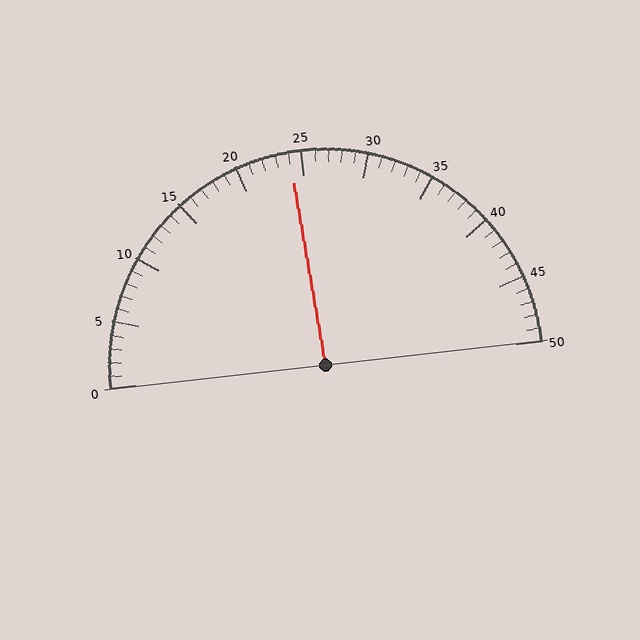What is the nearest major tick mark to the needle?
The nearest major tick mark is 25.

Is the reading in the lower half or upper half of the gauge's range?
The reading is in the lower half of the range (0 to 50).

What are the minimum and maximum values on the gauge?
The gauge ranges from 0 to 50.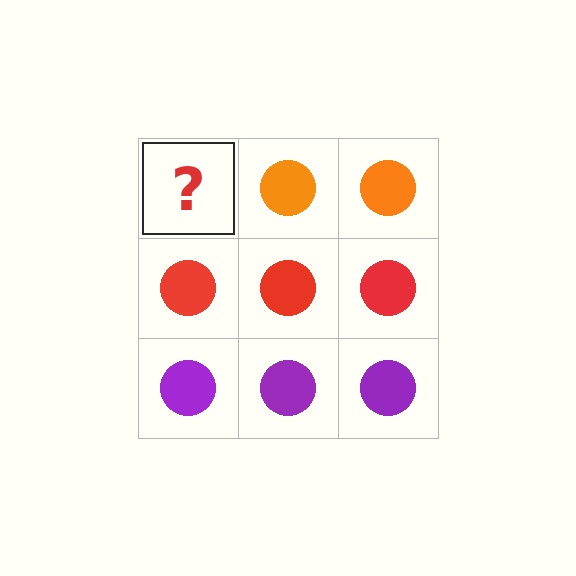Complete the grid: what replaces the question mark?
The question mark should be replaced with an orange circle.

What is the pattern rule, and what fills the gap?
The rule is that each row has a consistent color. The gap should be filled with an orange circle.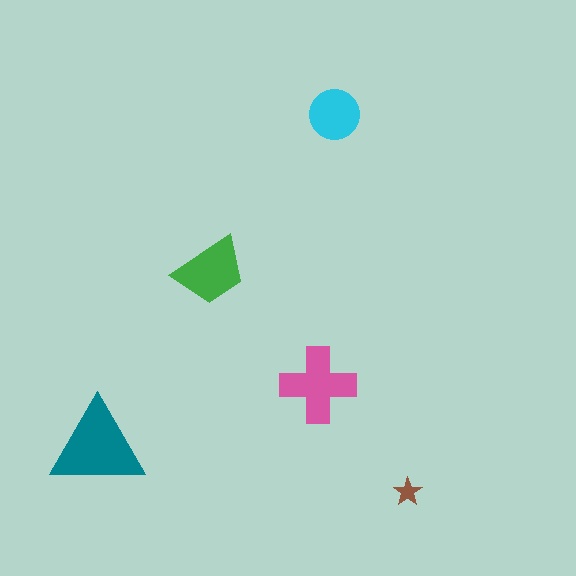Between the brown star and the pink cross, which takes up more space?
The pink cross.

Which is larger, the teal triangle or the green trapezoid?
The teal triangle.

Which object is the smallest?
The brown star.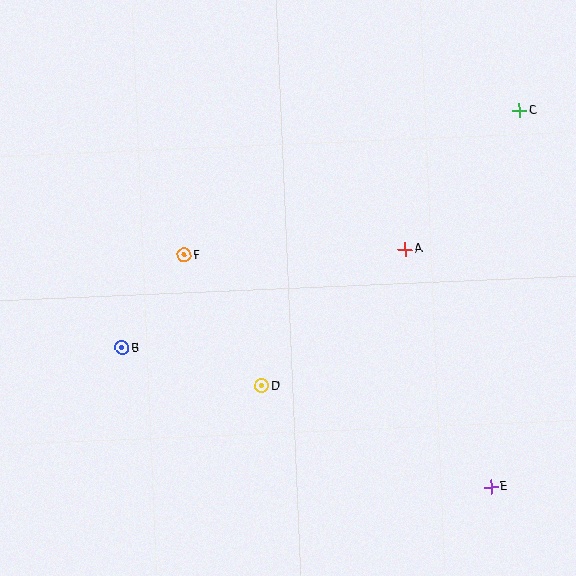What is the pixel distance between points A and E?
The distance between A and E is 253 pixels.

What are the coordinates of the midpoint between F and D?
The midpoint between F and D is at (223, 321).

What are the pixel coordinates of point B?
Point B is at (122, 348).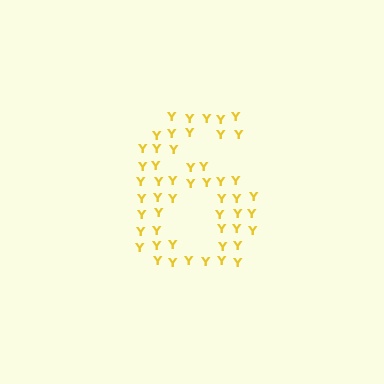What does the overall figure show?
The overall figure shows the digit 6.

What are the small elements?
The small elements are letter Y's.